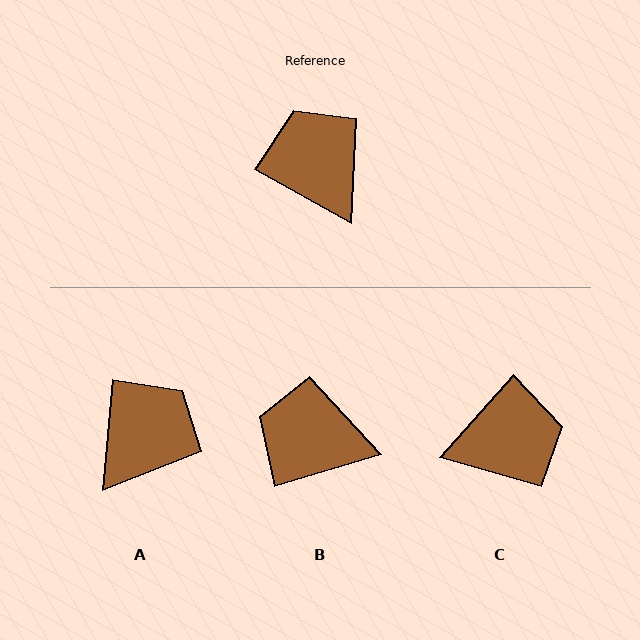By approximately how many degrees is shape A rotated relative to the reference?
Approximately 66 degrees clockwise.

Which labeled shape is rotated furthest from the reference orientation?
C, about 103 degrees away.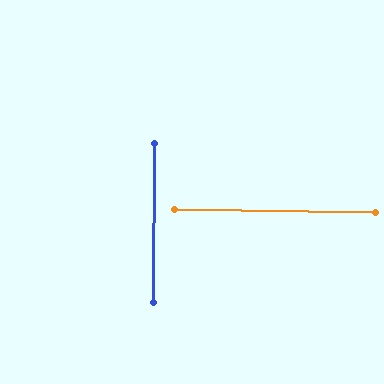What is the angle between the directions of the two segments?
Approximately 90 degrees.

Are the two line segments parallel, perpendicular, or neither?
Perpendicular — they meet at approximately 90°.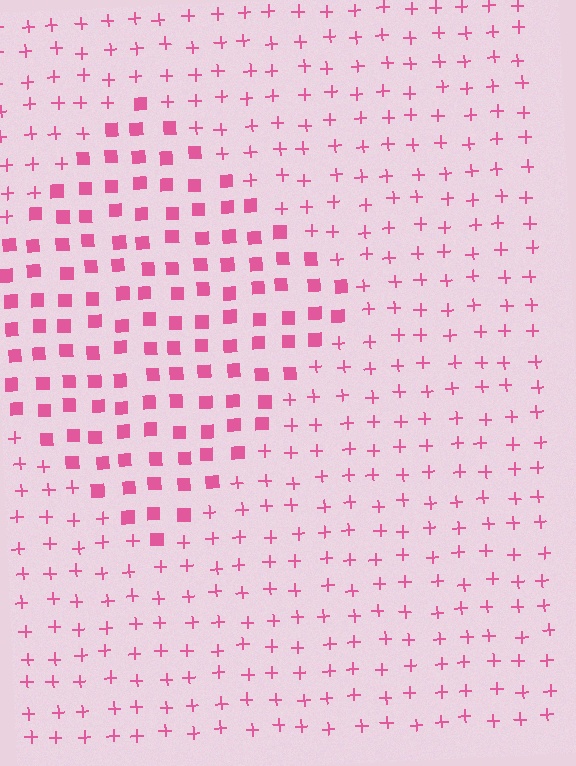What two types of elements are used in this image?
The image uses squares inside the diamond region and plus signs outside it.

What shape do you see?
I see a diamond.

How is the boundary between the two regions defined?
The boundary is defined by a change in element shape: squares inside vs. plus signs outside. All elements share the same color and spacing.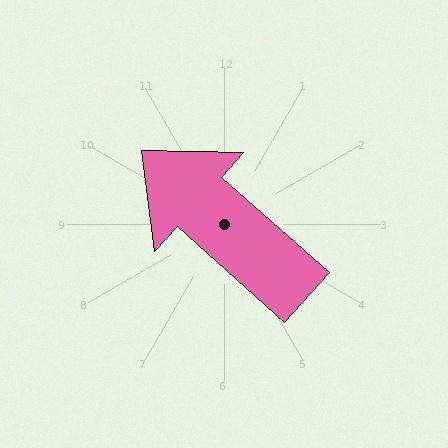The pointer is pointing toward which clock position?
Roughly 10 o'clock.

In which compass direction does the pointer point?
Northwest.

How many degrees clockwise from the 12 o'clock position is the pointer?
Approximately 312 degrees.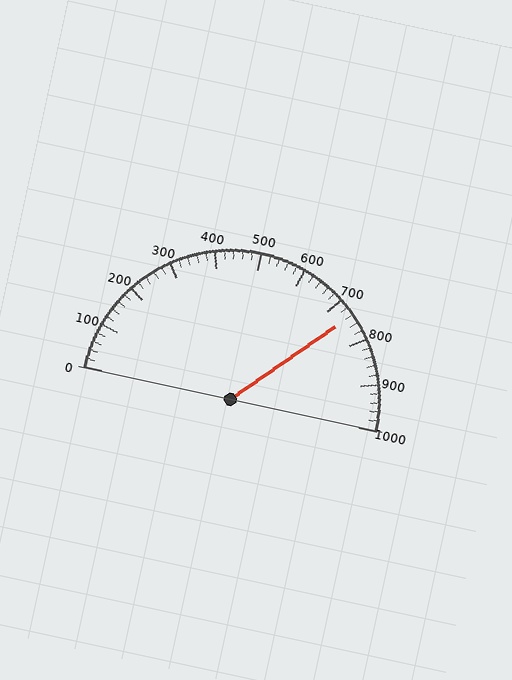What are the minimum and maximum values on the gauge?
The gauge ranges from 0 to 1000.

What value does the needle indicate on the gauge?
The needle indicates approximately 740.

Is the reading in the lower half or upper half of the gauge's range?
The reading is in the upper half of the range (0 to 1000).